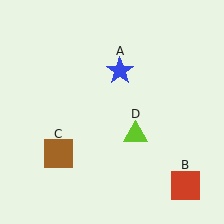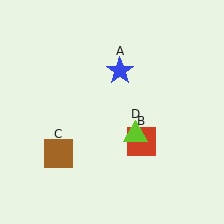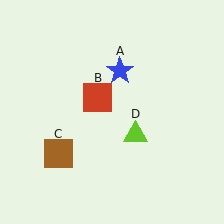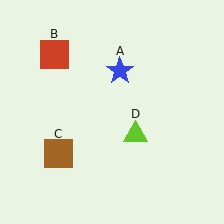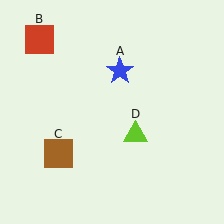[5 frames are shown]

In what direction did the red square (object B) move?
The red square (object B) moved up and to the left.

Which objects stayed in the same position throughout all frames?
Blue star (object A) and brown square (object C) and lime triangle (object D) remained stationary.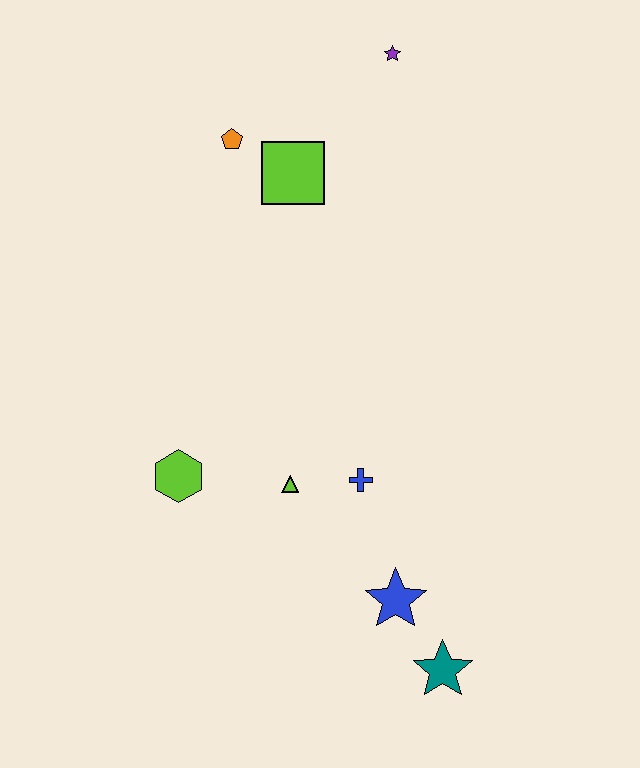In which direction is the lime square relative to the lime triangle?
The lime square is above the lime triangle.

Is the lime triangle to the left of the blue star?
Yes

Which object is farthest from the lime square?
The teal star is farthest from the lime square.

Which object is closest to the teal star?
The blue star is closest to the teal star.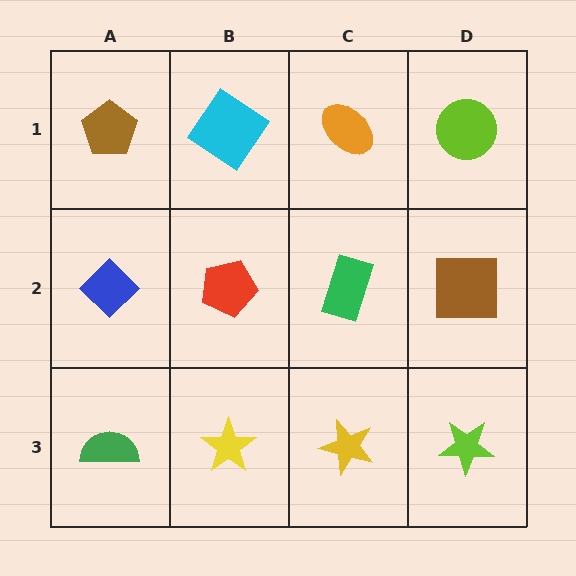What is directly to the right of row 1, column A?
A cyan diamond.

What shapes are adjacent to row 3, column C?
A green rectangle (row 2, column C), a yellow star (row 3, column B), a lime star (row 3, column D).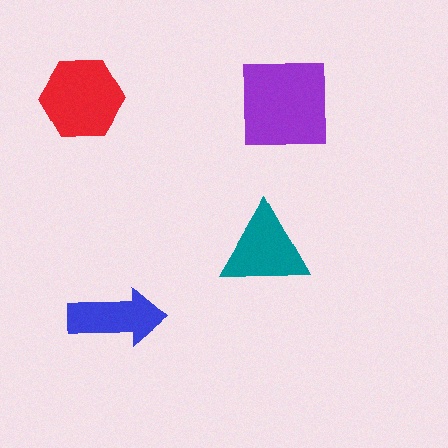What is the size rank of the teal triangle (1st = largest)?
3rd.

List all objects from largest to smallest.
The purple square, the red hexagon, the teal triangle, the blue arrow.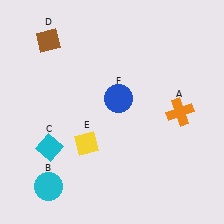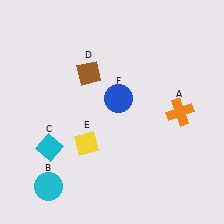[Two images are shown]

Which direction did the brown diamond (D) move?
The brown diamond (D) moved right.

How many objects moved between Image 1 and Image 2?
1 object moved between the two images.